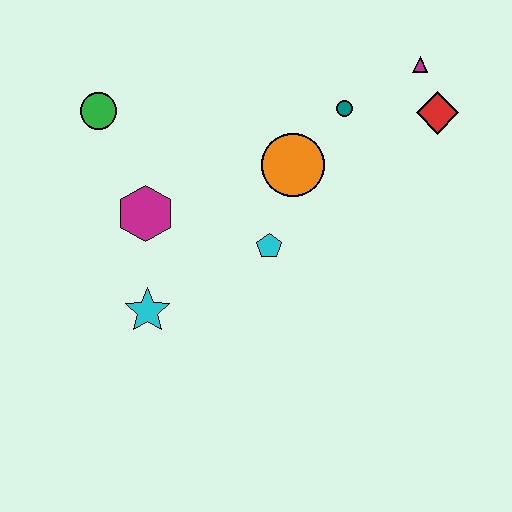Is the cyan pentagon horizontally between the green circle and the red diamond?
Yes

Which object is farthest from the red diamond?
The cyan star is farthest from the red diamond.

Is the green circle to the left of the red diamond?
Yes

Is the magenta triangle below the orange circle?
No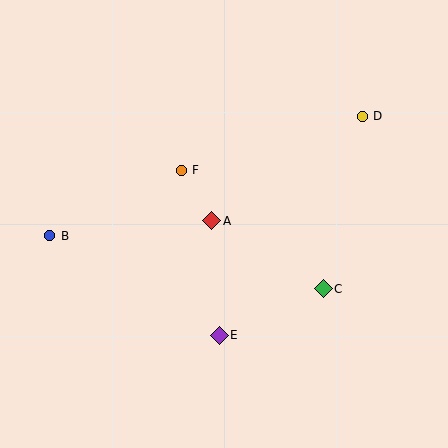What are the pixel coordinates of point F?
Point F is at (181, 170).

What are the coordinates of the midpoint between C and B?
The midpoint between C and B is at (186, 262).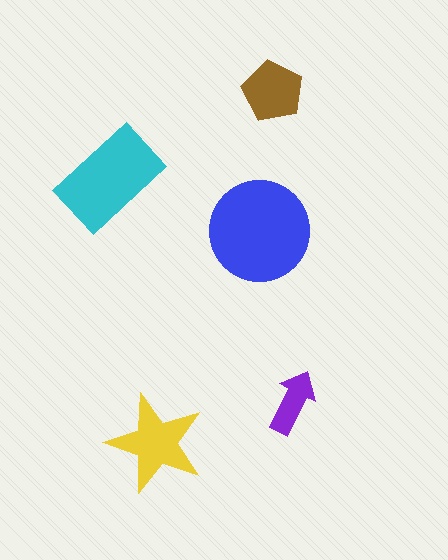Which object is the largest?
The blue circle.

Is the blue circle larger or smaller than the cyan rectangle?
Larger.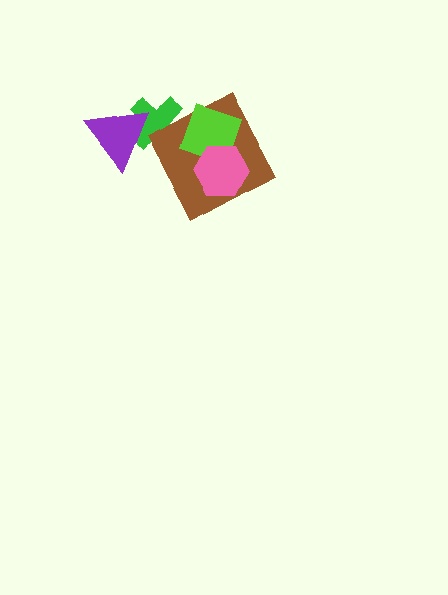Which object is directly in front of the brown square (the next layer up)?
The lime diamond is directly in front of the brown square.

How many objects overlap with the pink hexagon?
2 objects overlap with the pink hexagon.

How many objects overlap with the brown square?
3 objects overlap with the brown square.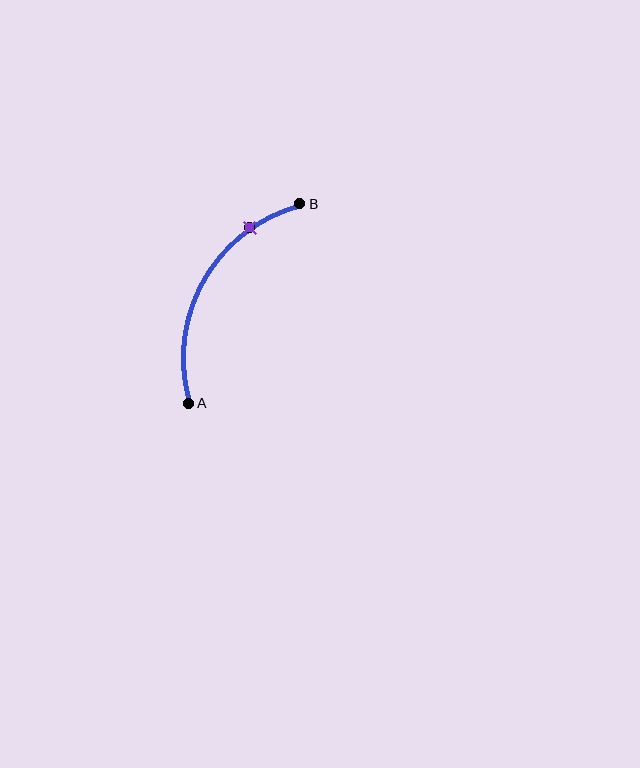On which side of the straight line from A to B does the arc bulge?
The arc bulges to the left of the straight line connecting A and B.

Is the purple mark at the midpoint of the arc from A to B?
No. The purple mark lies on the arc but is closer to endpoint B. The arc midpoint would be at the point on the curve equidistant along the arc from both A and B.